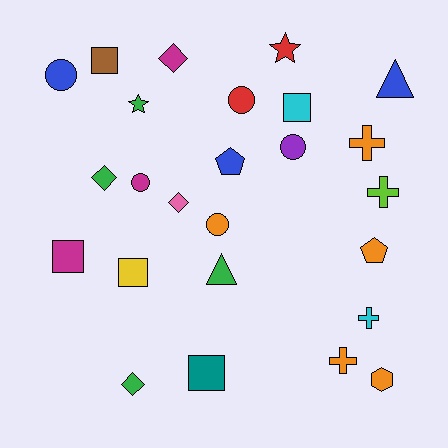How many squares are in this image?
There are 5 squares.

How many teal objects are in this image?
There is 1 teal object.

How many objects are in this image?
There are 25 objects.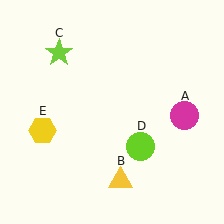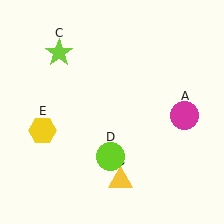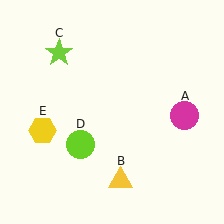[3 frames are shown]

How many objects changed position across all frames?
1 object changed position: lime circle (object D).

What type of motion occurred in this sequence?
The lime circle (object D) rotated clockwise around the center of the scene.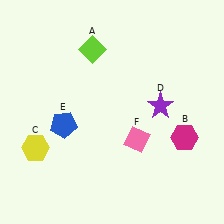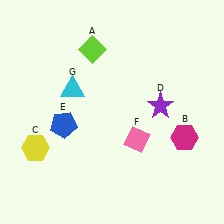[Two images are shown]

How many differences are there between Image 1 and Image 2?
There is 1 difference between the two images.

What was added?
A cyan triangle (G) was added in Image 2.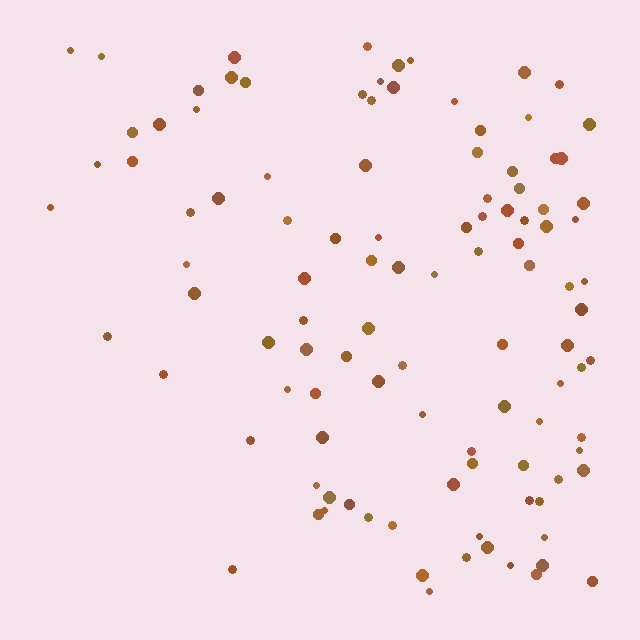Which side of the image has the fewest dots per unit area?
The left.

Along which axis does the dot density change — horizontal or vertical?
Horizontal.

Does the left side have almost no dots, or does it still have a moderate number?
Still a moderate number, just noticeably fewer than the right.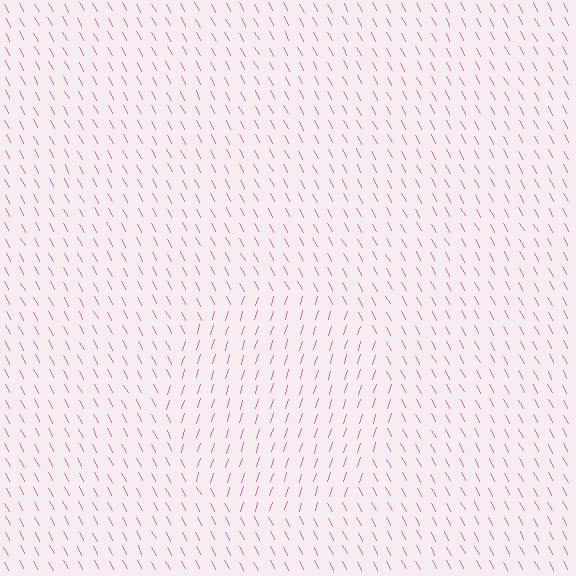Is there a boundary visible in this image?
Yes, there is a texture boundary formed by a change in line orientation.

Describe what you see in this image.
The image is filled with small pink line segments. A circle region in the image has lines oriented differently from the surrounding lines, creating a visible texture boundary.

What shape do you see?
I see a circle.